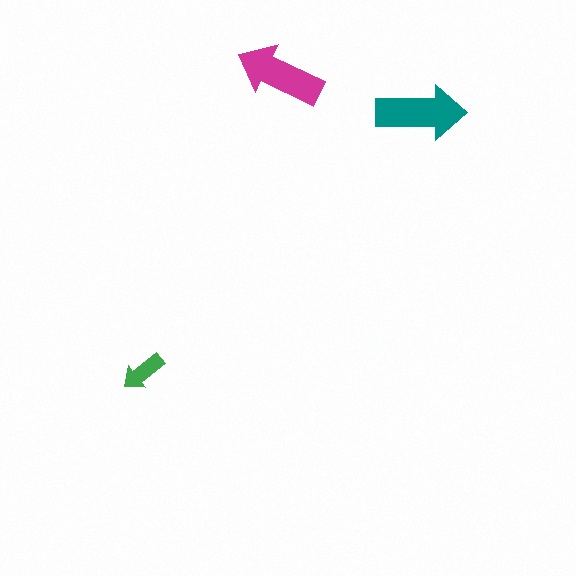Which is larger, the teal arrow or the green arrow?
The teal one.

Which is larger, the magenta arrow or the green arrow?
The magenta one.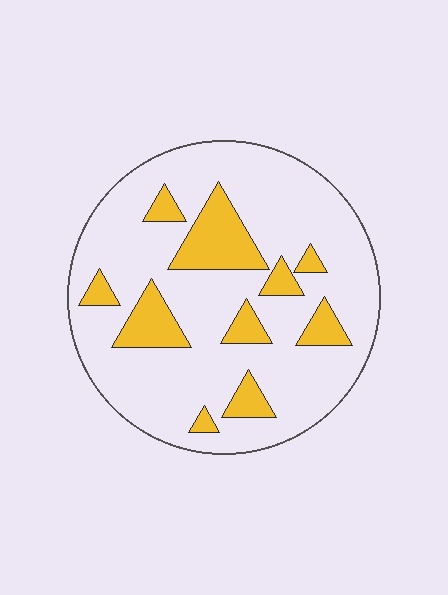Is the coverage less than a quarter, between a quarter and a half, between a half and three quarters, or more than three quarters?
Less than a quarter.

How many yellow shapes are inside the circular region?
10.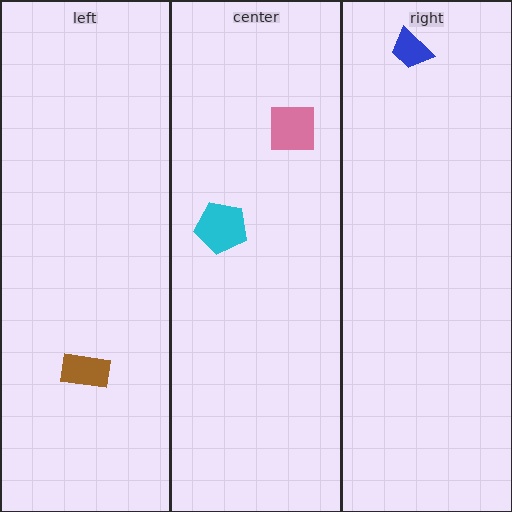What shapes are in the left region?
The brown rectangle.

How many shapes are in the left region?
1.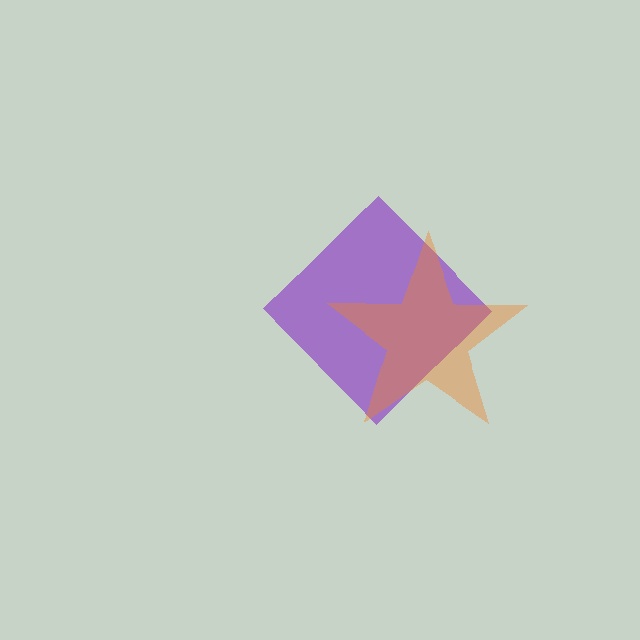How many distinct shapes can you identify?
There are 2 distinct shapes: a purple diamond, an orange star.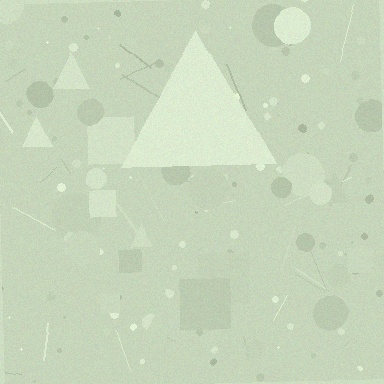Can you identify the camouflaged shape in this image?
The camouflaged shape is a triangle.